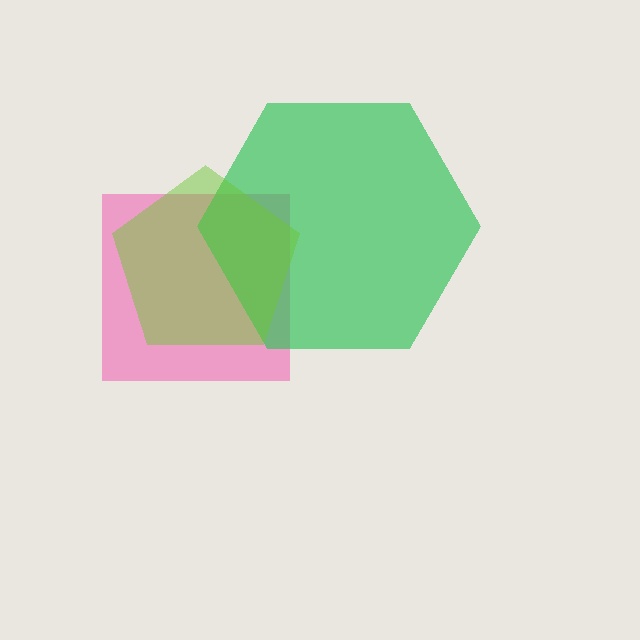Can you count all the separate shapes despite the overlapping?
Yes, there are 3 separate shapes.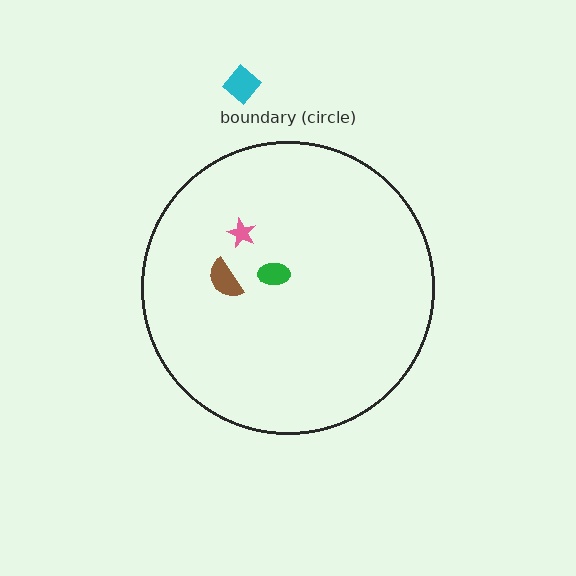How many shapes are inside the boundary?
3 inside, 1 outside.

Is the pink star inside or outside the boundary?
Inside.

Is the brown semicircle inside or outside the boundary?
Inside.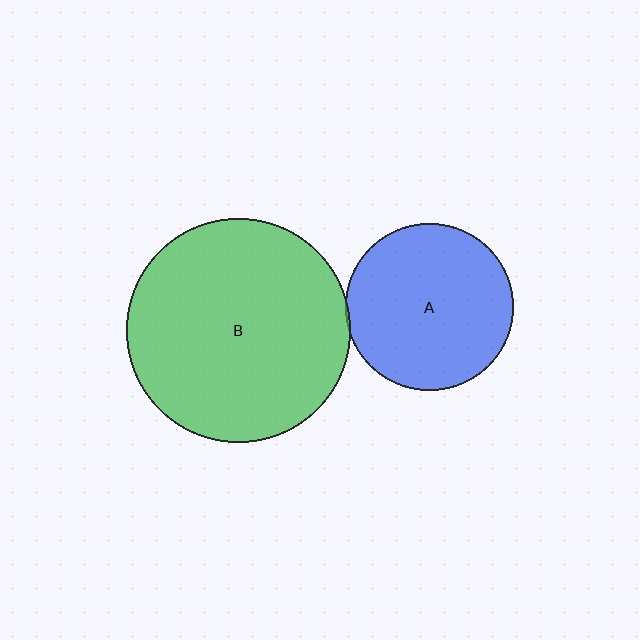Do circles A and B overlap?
Yes.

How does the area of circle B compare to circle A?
Approximately 1.8 times.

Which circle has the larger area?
Circle B (green).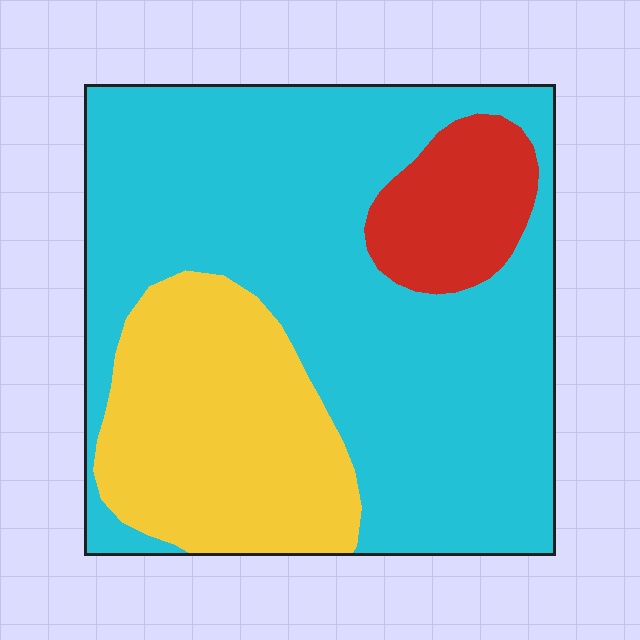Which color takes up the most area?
Cyan, at roughly 65%.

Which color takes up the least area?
Red, at roughly 10%.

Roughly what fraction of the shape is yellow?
Yellow covers 25% of the shape.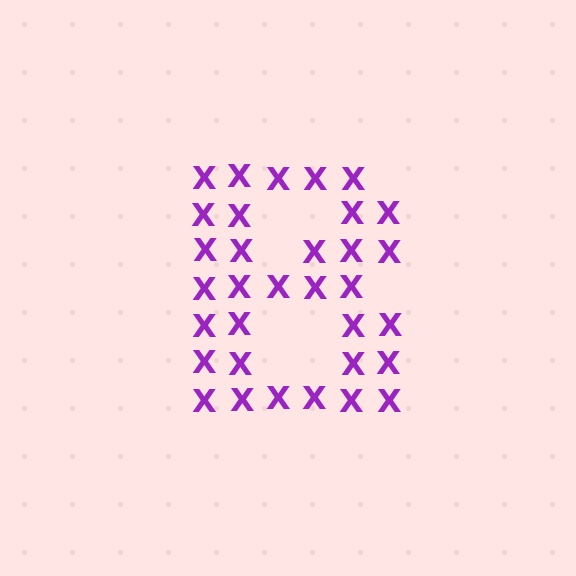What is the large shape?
The large shape is the letter B.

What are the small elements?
The small elements are letter X's.